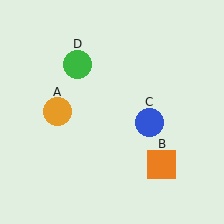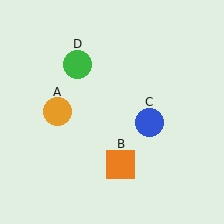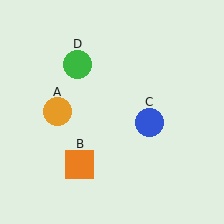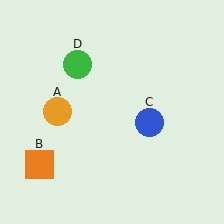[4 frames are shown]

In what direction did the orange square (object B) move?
The orange square (object B) moved left.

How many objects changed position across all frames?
1 object changed position: orange square (object B).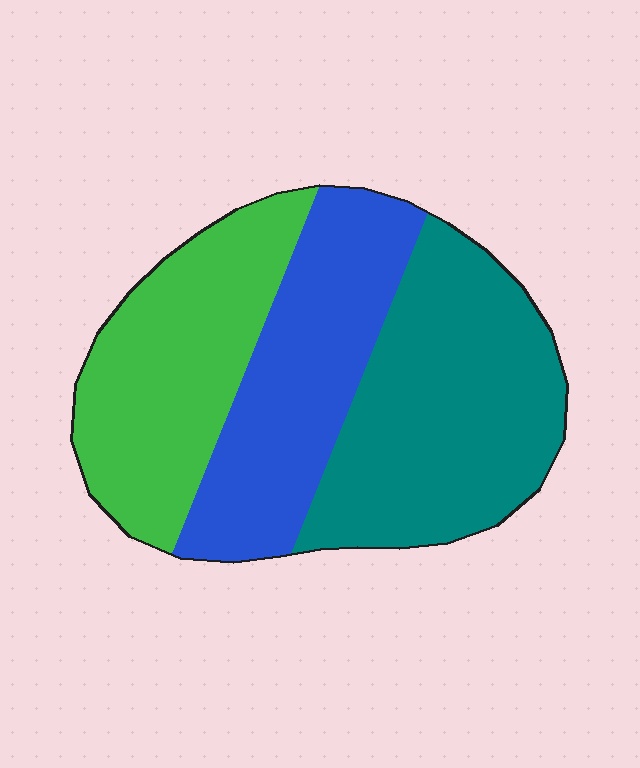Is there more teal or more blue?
Teal.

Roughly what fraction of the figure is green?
Green covers roughly 30% of the figure.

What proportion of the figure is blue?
Blue covers around 30% of the figure.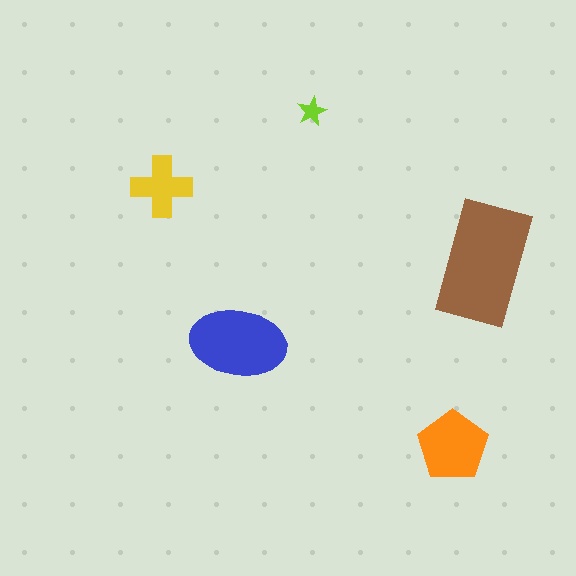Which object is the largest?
The brown rectangle.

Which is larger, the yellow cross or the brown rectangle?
The brown rectangle.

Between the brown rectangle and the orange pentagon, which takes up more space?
The brown rectangle.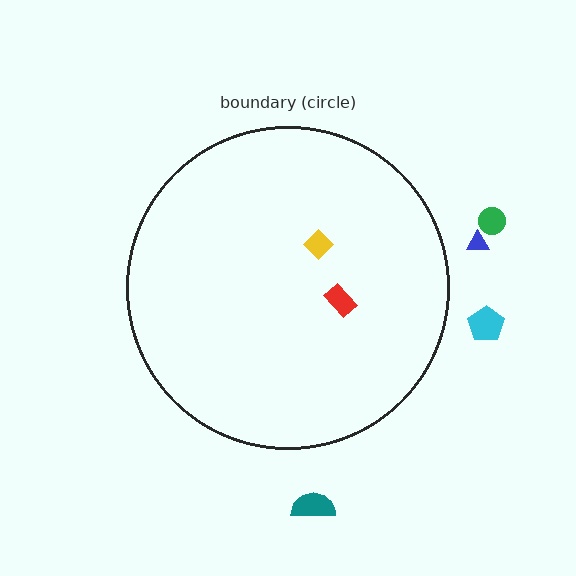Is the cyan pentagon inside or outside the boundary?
Outside.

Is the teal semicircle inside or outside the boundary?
Outside.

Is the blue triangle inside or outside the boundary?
Outside.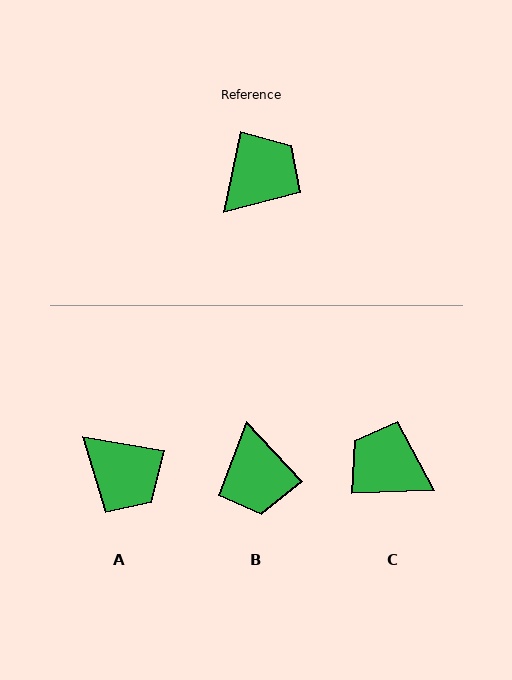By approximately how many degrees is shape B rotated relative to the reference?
Approximately 125 degrees clockwise.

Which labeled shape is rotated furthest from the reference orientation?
B, about 125 degrees away.